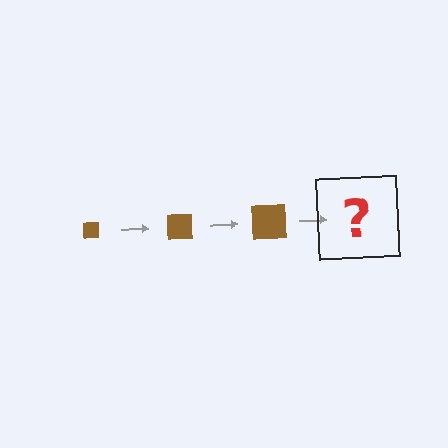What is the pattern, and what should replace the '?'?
The pattern is that the square gets progressively larger each step. The '?' should be a brown square, larger than the previous one.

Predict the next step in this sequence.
The next step is a brown square, larger than the previous one.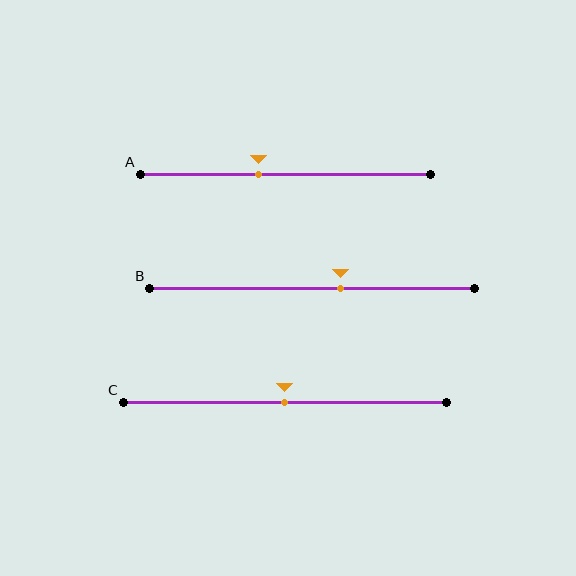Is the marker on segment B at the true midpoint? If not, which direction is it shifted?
No, the marker on segment B is shifted to the right by about 9% of the segment length.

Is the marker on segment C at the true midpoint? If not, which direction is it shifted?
Yes, the marker on segment C is at the true midpoint.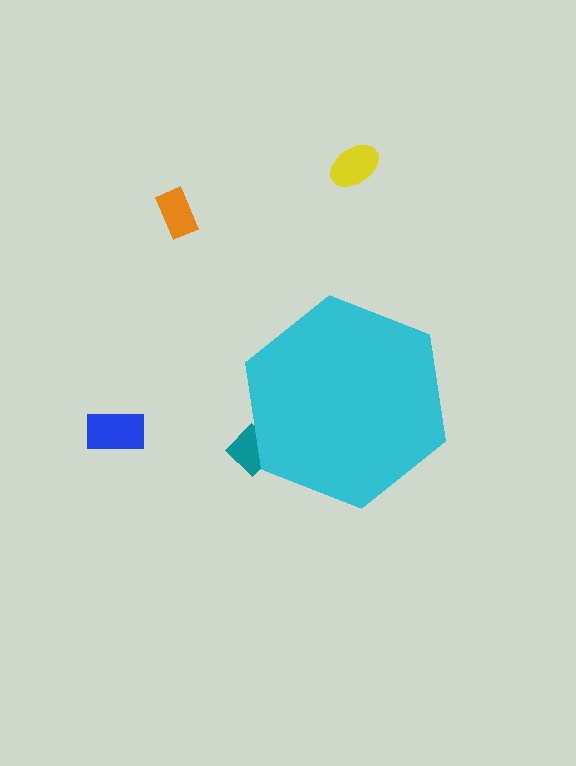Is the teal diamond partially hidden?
Yes, the teal diamond is partially hidden behind the cyan hexagon.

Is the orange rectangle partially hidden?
No, the orange rectangle is fully visible.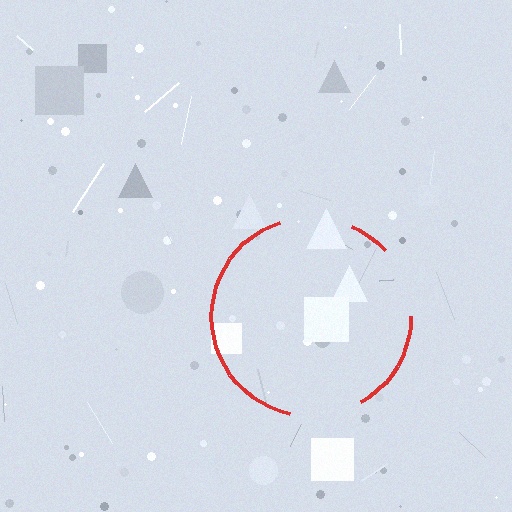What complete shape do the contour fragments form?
The contour fragments form a circle.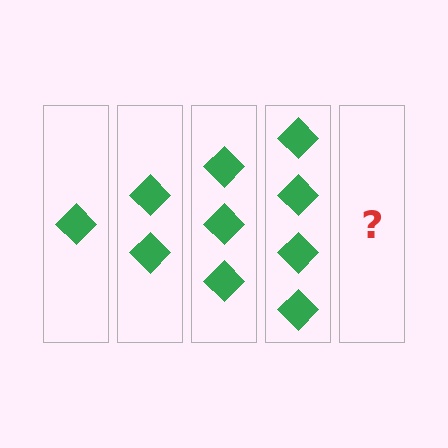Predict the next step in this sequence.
The next step is 5 diamonds.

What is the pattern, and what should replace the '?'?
The pattern is that each step adds one more diamond. The '?' should be 5 diamonds.